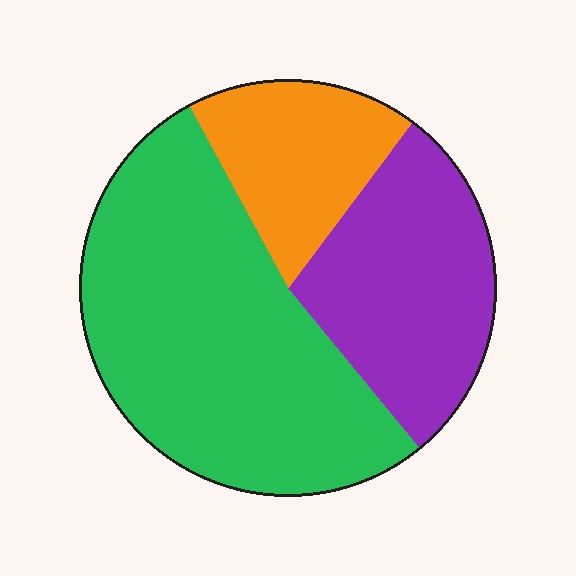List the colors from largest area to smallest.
From largest to smallest: green, purple, orange.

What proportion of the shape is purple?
Purple takes up about one quarter (1/4) of the shape.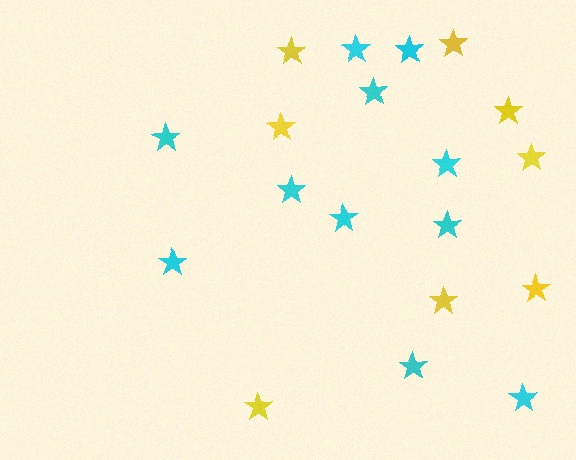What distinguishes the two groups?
There are 2 groups: one group of cyan stars (11) and one group of yellow stars (8).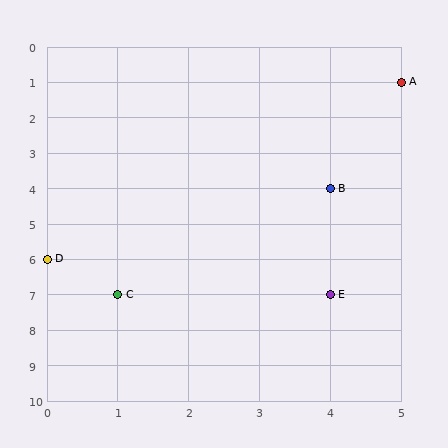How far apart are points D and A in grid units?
Points D and A are 5 columns and 5 rows apart (about 7.1 grid units diagonally).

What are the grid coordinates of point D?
Point D is at grid coordinates (0, 6).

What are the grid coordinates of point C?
Point C is at grid coordinates (1, 7).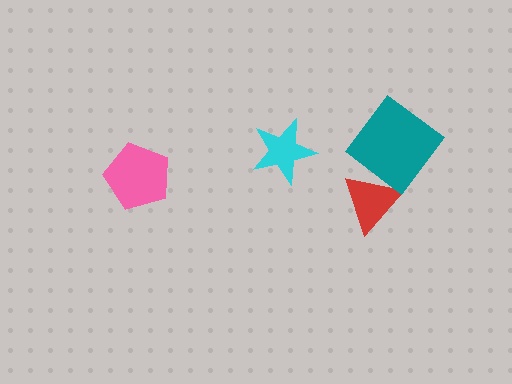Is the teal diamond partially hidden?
No, no other shape covers it.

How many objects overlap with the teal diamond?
1 object overlaps with the teal diamond.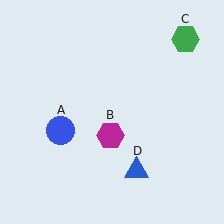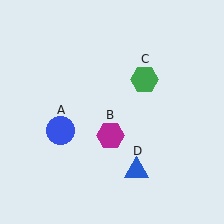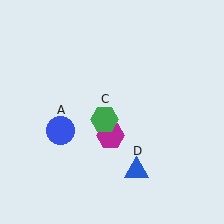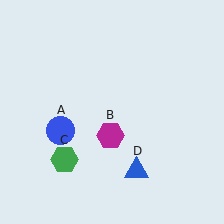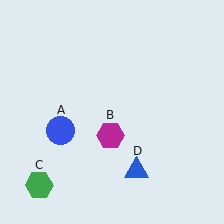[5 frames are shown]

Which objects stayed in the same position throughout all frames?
Blue circle (object A) and magenta hexagon (object B) and blue triangle (object D) remained stationary.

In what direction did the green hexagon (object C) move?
The green hexagon (object C) moved down and to the left.